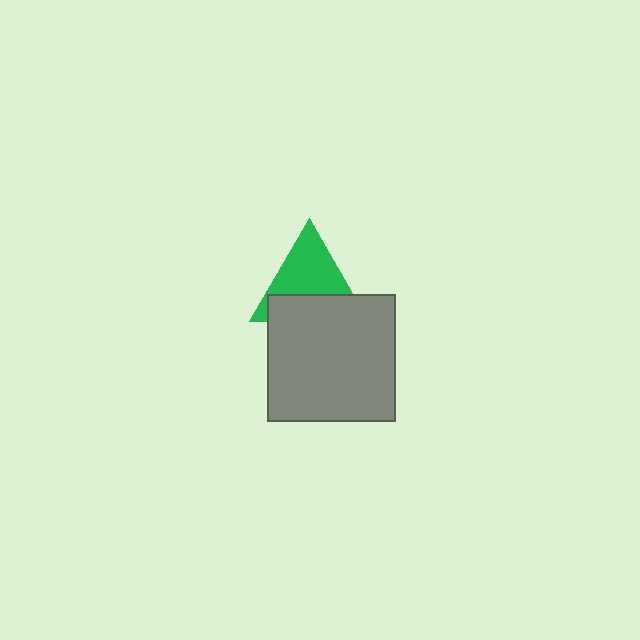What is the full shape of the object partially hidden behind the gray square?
The partially hidden object is a green triangle.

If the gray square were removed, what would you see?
You would see the complete green triangle.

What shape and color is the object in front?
The object in front is a gray square.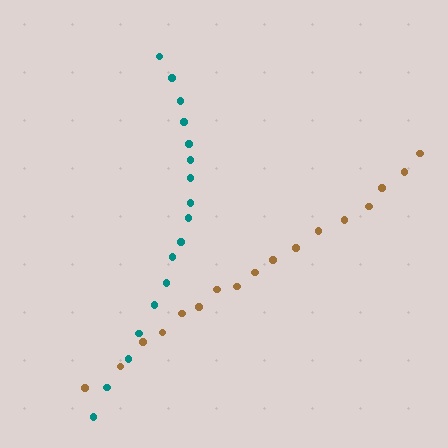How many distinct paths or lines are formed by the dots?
There are 2 distinct paths.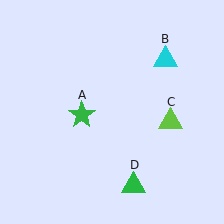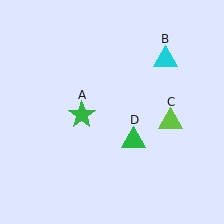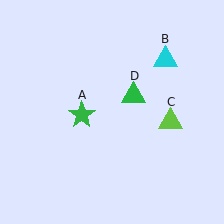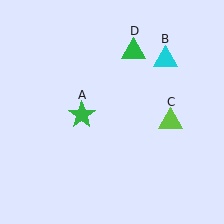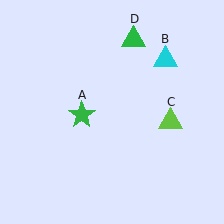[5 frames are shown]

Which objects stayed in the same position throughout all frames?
Green star (object A) and cyan triangle (object B) and lime triangle (object C) remained stationary.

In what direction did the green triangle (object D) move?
The green triangle (object D) moved up.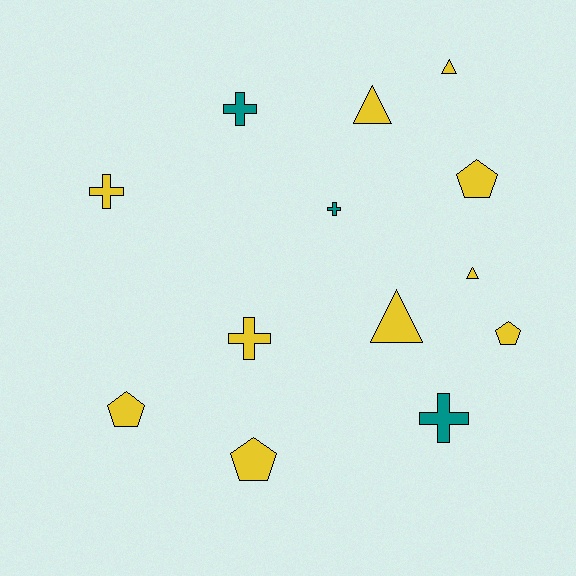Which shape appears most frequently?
Cross, with 5 objects.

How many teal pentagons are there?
There are no teal pentagons.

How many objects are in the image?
There are 13 objects.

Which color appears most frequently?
Yellow, with 10 objects.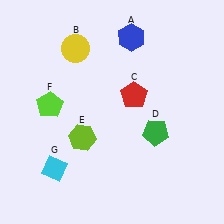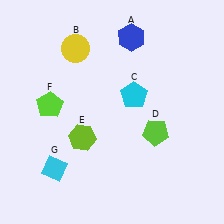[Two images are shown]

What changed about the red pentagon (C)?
In Image 1, C is red. In Image 2, it changed to cyan.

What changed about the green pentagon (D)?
In Image 1, D is green. In Image 2, it changed to lime.